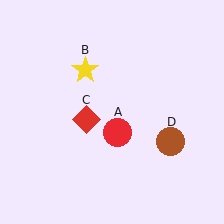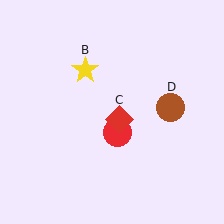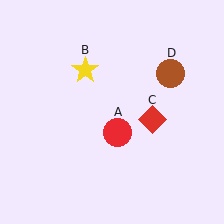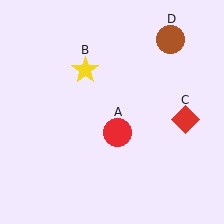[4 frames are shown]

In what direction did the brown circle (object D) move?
The brown circle (object D) moved up.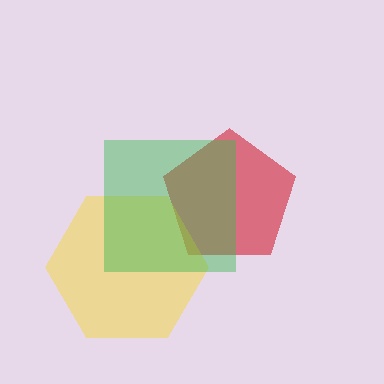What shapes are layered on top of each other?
The layered shapes are: a red pentagon, a yellow hexagon, a green square.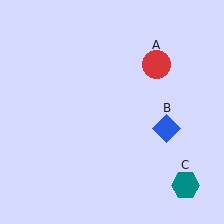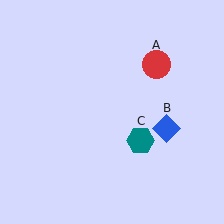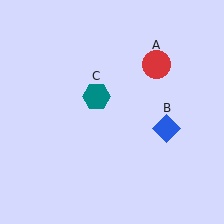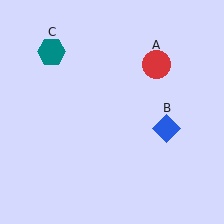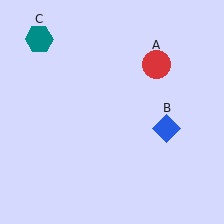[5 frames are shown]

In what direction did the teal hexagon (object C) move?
The teal hexagon (object C) moved up and to the left.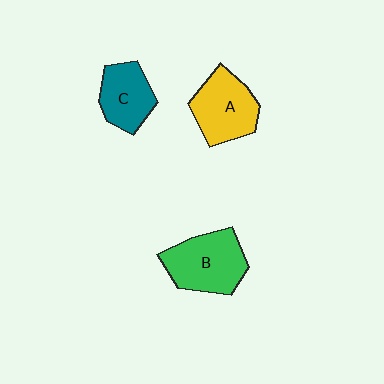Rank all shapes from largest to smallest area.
From largest to smallest: B (green), A (yellow), C (teal).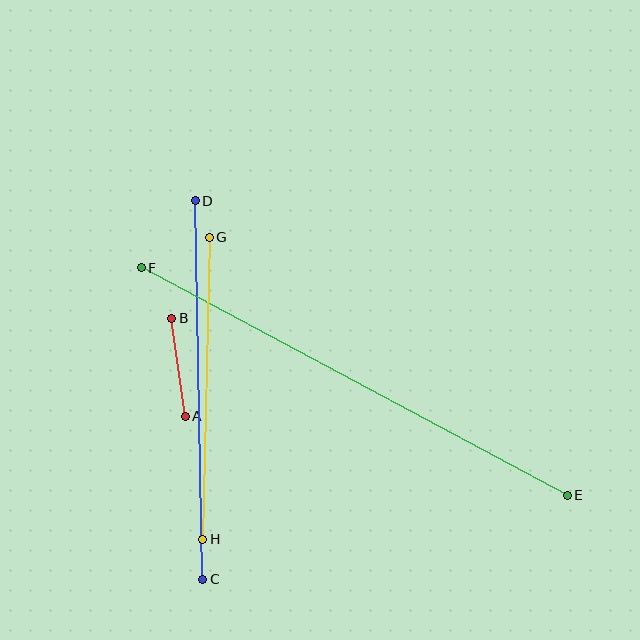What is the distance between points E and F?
The distance is approximately 483 pixels.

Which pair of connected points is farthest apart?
Points E and F are farthest apart.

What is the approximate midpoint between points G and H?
The midpoint is at approximately (206, 388) pixels.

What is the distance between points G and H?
The distance is approximately 302 pixels.